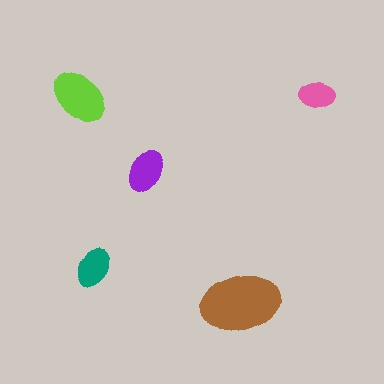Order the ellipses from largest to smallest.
the brown one, the lime one, the purple one, the teal one, the pink one.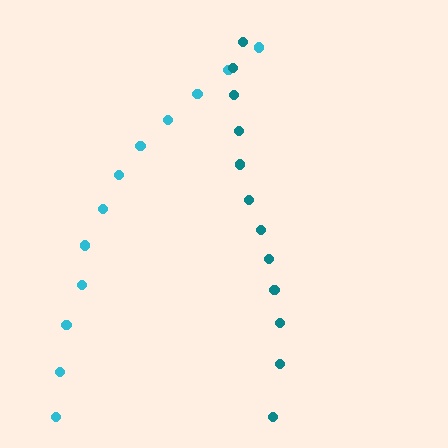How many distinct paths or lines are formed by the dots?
There are 2 distinct paths.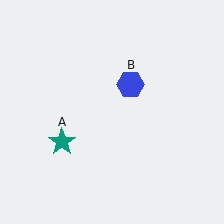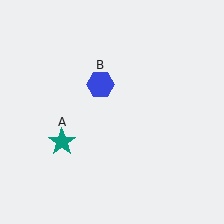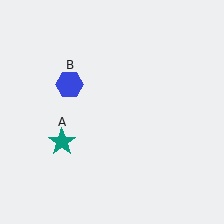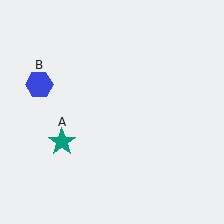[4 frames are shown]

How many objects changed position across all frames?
1 object changed position: blue hexagon (object B).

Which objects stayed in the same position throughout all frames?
Teal star (object A) remained stationary.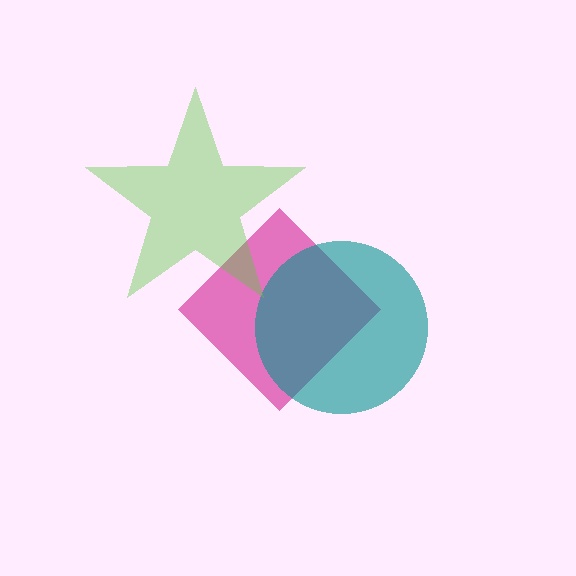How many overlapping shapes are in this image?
There are 3 overlapping shapes in the image.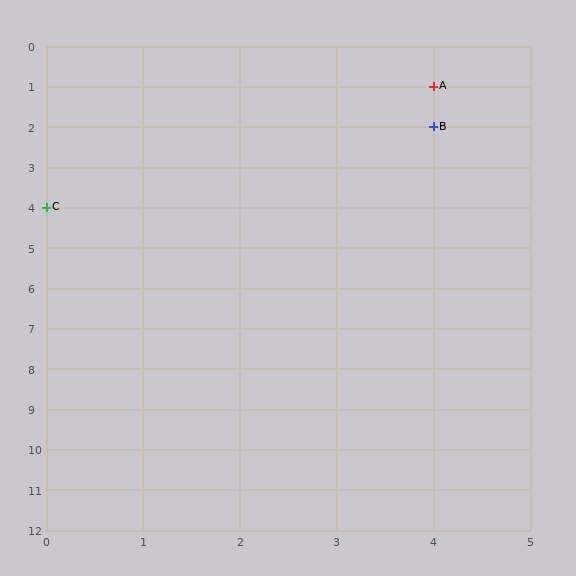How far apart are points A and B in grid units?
Points A and B are 1 row apart.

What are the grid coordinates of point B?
Point B is at grid coordinates (4, 2).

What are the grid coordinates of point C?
Point C is at grid coordinates (0, 4).